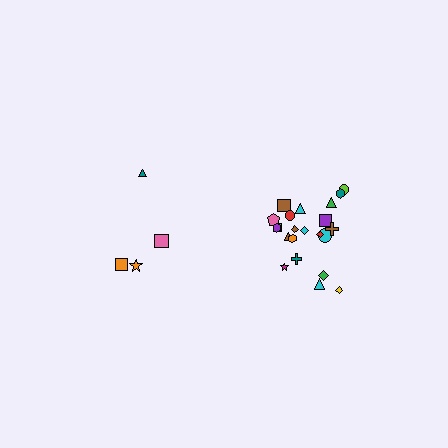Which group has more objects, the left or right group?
The right group.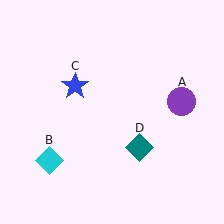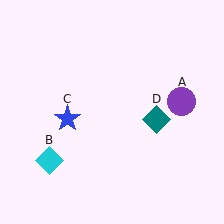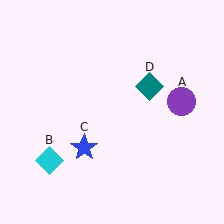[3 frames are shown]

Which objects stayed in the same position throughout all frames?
Purple circle (object A) and cyan diamond (object B) remained stationary.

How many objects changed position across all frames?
2 objects changed position: blue star (object C), teal diamond (object D).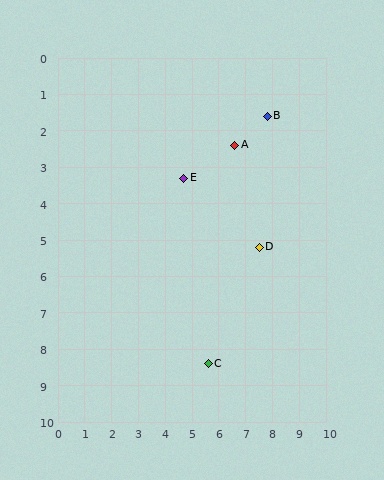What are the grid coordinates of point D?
Point D is at approximately (7.5, 5.2).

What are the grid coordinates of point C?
Point C is at approximately (5.6, 8.4).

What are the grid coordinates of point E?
Point E is at approximately (4.7, 3.3).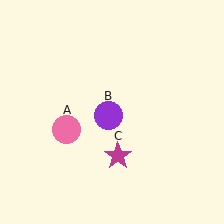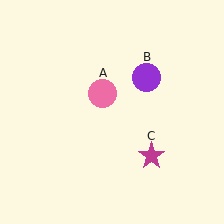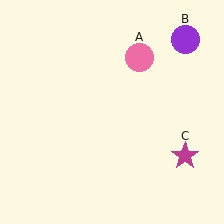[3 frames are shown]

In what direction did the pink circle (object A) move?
The pink circle (object A) moved up and to the right.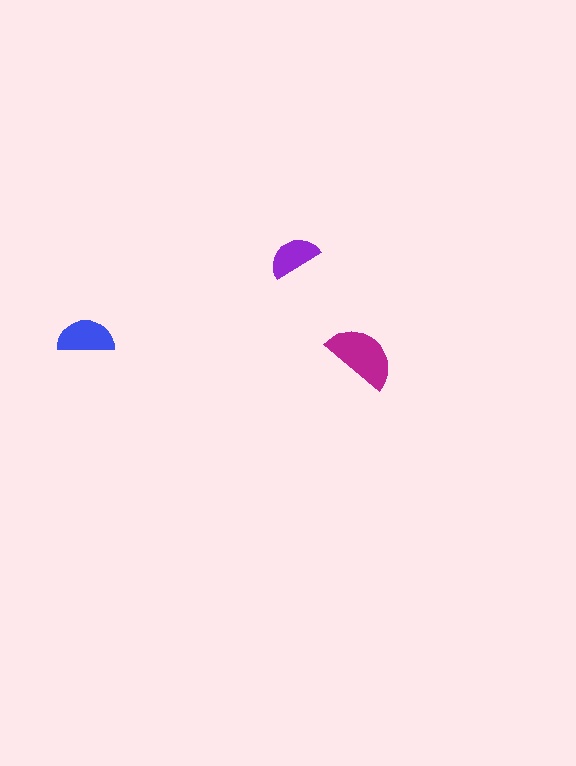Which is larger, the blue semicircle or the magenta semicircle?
The magenta one.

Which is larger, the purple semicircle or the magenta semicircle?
The magenta one.